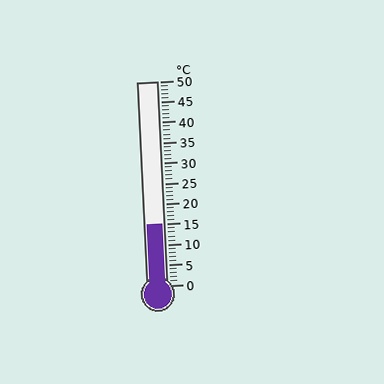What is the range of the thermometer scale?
The thermometer scale ranges from 0°C to 50°C.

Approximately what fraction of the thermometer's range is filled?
The thermometer is filled to approximately 30% of its range.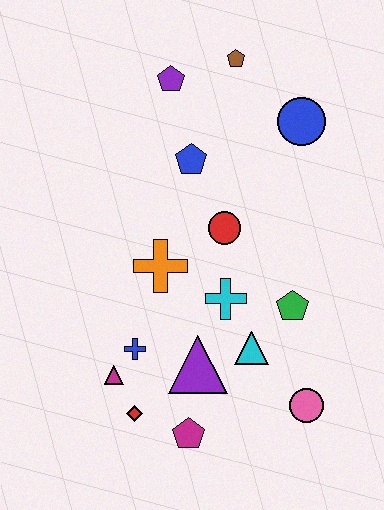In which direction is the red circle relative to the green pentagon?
The red circle is above the green pentagon.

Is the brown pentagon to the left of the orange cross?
No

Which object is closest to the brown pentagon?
The purple pentagon is closest to the brown pentagon.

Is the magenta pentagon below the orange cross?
Yes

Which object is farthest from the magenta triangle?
The brown pentagon is farthest from the magenta triangle.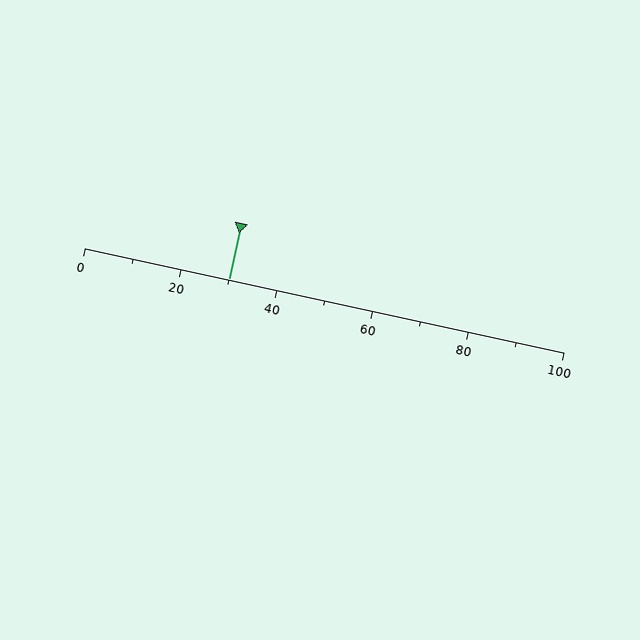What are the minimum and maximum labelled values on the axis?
The axis runs from 0 to 100.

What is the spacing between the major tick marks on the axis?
The major ticks are spaced 20 apart.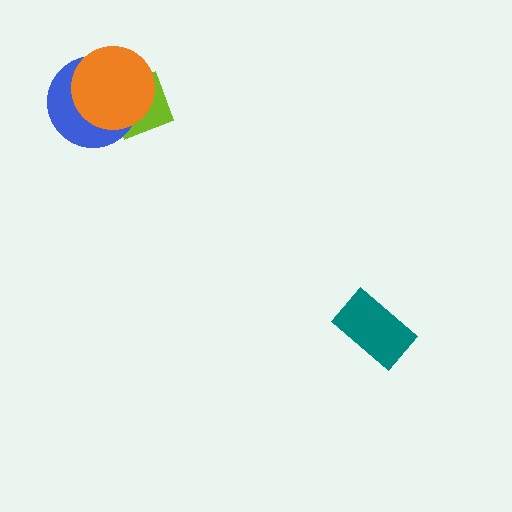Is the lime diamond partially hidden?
Yes, it is partially covered by another shape.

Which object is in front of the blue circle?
The orange circle is in front of the blue circle.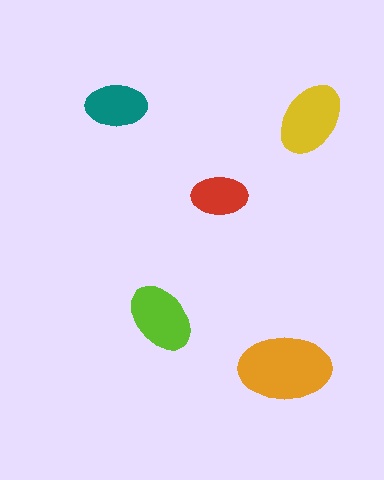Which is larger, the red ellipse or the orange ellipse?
The orange one.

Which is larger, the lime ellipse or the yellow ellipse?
The yellow one.